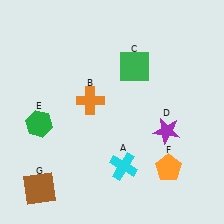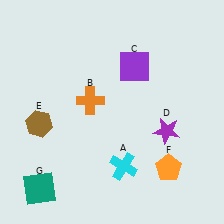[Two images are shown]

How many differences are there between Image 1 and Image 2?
There are 3 differences between the two images.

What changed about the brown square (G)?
In Image 1, G is brown. In Image 2, it changed to teal.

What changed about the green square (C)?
In Image 1, C is green. In Image 2, it changed to purple.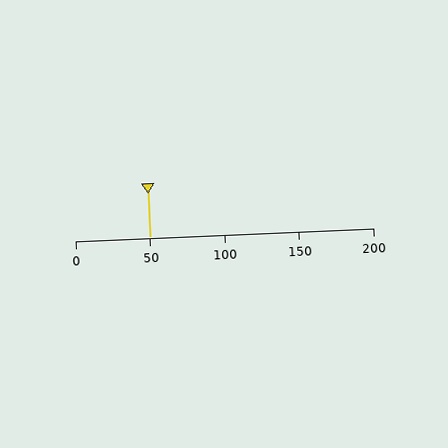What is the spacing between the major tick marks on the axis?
The major ticks are spaced 50 apart.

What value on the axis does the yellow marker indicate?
The marker indicates approximately 50.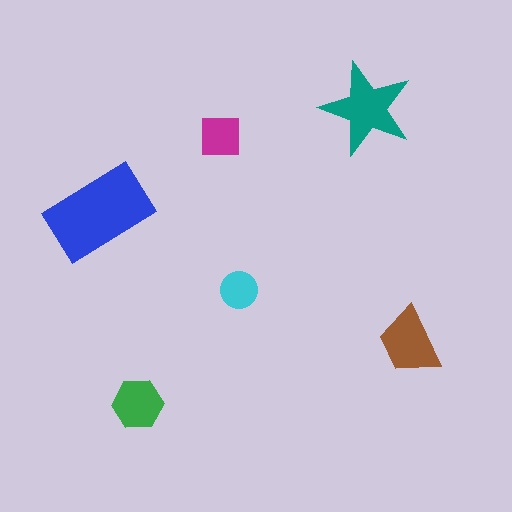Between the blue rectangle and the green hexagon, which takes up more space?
The blue rectangle.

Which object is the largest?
The blue rectangle.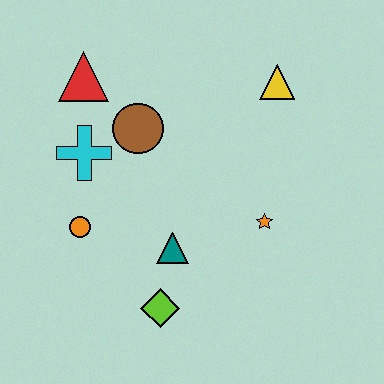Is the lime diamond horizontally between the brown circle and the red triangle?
No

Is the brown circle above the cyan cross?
Yes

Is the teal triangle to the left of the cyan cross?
No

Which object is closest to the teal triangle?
The lime diamond is closest to the teal triangle.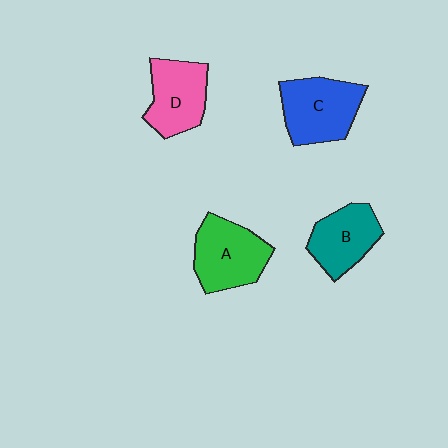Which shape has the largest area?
Shape C (blue).